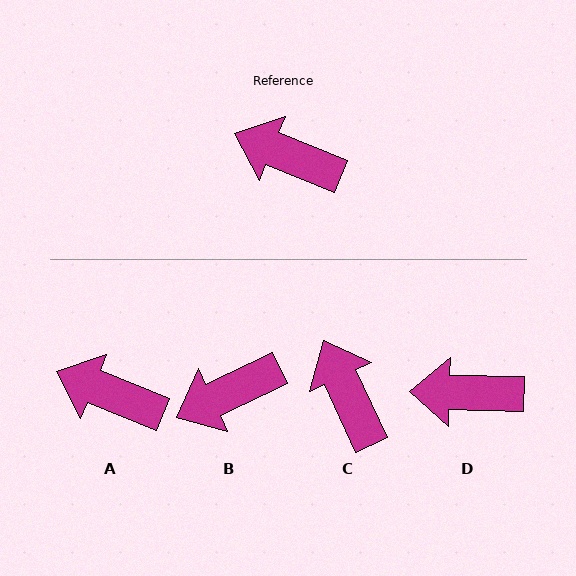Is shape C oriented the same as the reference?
No, it is off by about 43 degrees.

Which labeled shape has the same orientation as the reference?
A.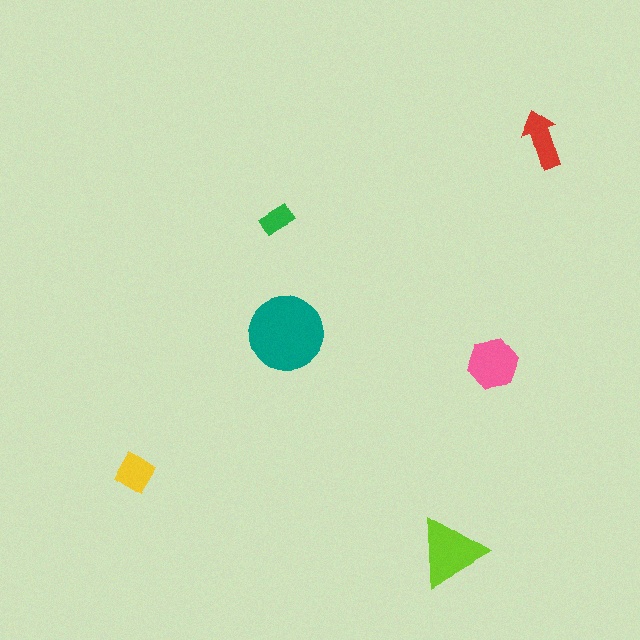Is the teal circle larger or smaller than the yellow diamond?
Larger.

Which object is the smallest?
The green rectangle.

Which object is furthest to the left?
The yellow diamond is leftmost.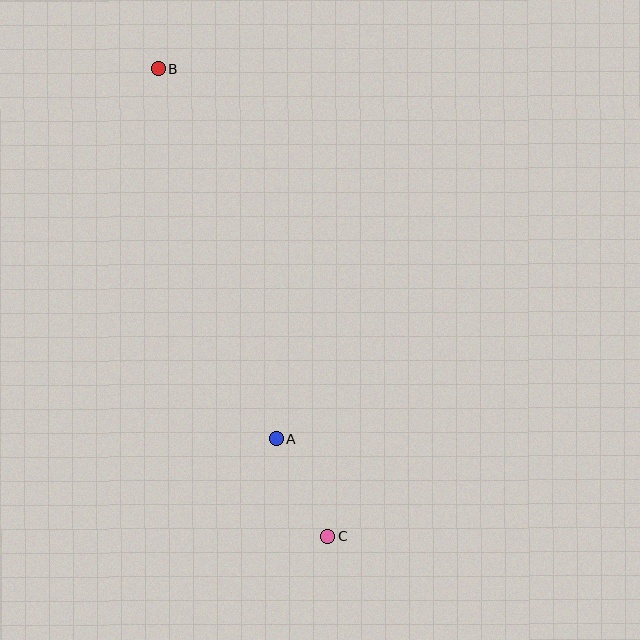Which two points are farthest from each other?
Points B and C are farthest from each other.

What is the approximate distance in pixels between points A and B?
The distance between A and B is approximately 388 pixels.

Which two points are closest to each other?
Points A and C are closest to each other.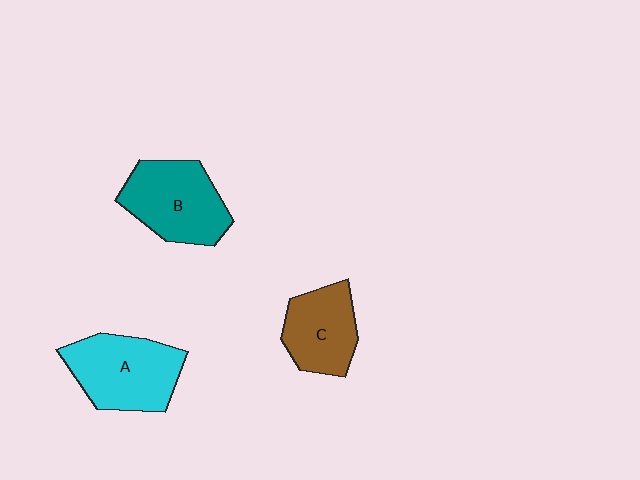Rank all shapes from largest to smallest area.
From largest to smallest: A (cyan), B (teal), C (brown).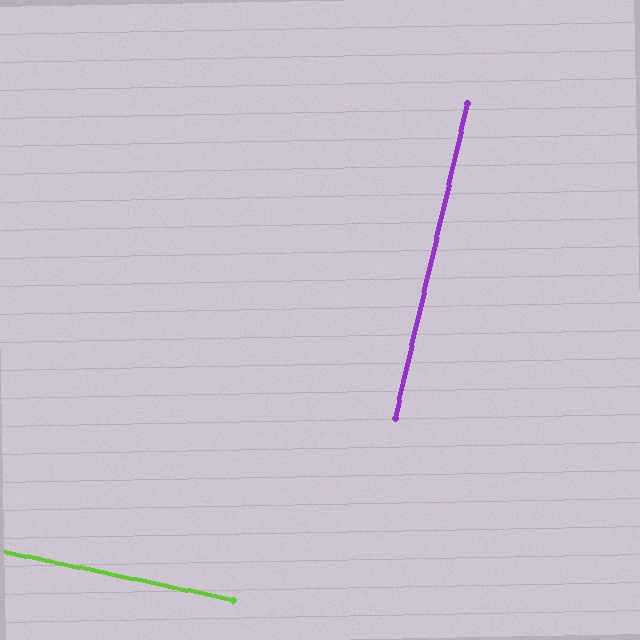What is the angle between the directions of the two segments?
Approximately 89 degrees.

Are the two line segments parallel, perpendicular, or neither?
Perpendicular — they meet at approximately 89°.